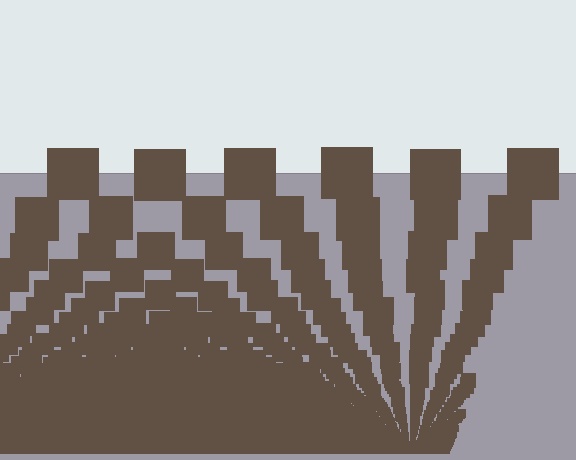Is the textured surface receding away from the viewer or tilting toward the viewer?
The surface appears to tilt toward the viewer. Texture elements get larger and sparser toward the top.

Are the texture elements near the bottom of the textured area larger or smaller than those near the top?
Smaller. The gradient is inverted — elements near the bottom are smaller and denser.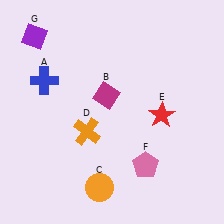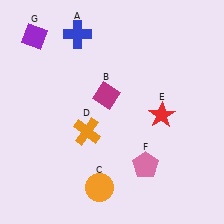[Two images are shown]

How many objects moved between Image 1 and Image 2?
1 object moved between the two images.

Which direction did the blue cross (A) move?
The blue cross (A) moved up.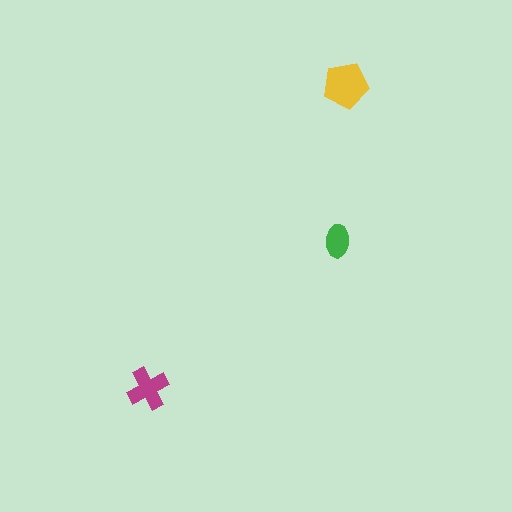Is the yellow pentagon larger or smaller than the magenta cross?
Larger.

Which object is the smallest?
The green ellipse.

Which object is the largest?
The yellow pentagon.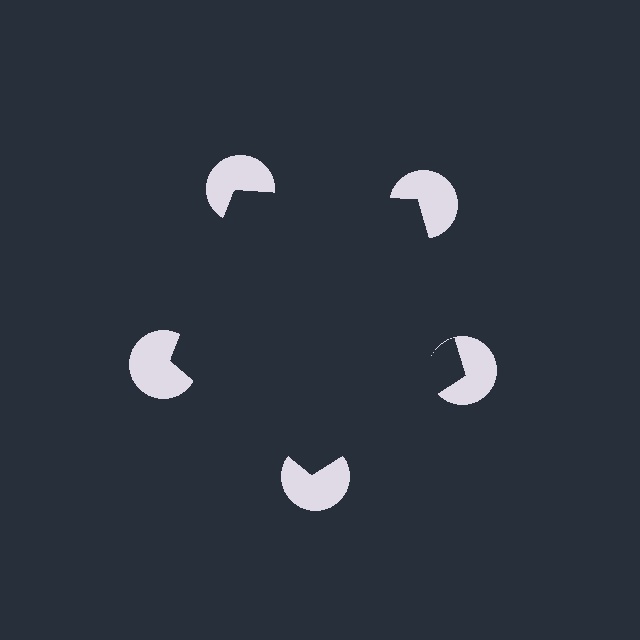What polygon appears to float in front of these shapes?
An illusory pentagon — its edges are inferred from the aligned wedge cuts in the pac-man discs, not physically drawn.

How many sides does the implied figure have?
5 sides.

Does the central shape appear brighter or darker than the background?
It typically appears slightly darker than the background, even though no actual brightness change is drawn.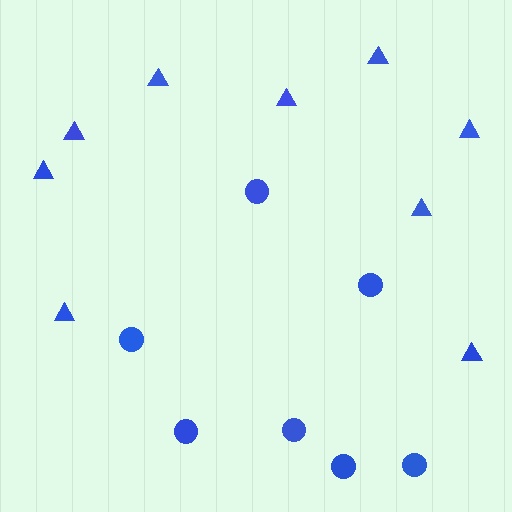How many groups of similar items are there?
There are 2 groups: one group of triangles (9) and one group of circles (7).